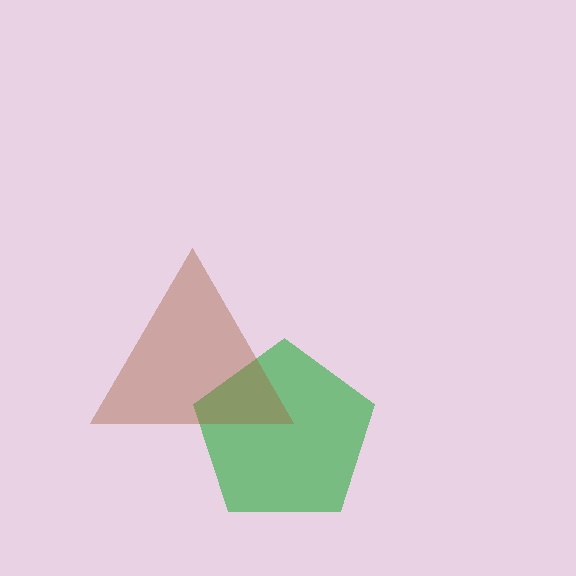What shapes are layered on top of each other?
The layered shapes are: a green pentagon, a brown triangle.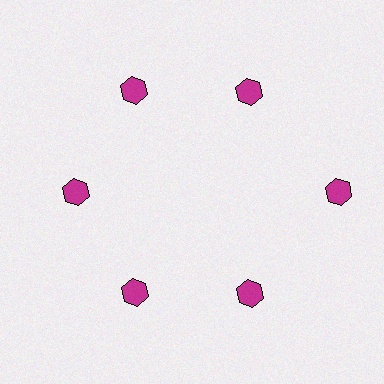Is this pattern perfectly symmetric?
No. The 6 magenta hexagons are arranged in a ring, but one element near the 3 o'clock position is pushed outward from the center, breaking the 6-fold rotational symmetry.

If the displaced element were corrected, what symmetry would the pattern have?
It would have 6-fold rotational symmetry — the pattern would map onto itself every 60 degrees.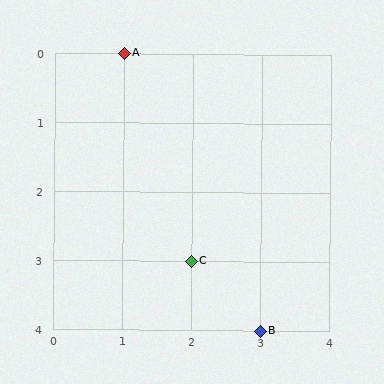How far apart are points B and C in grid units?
Points B and C are 1 column and 1 row apart (about 1.4 grid units diagonally).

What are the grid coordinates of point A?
Point A is at grid coordinates (1, 0).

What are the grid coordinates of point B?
Point B is at grid coordinates (3, 4).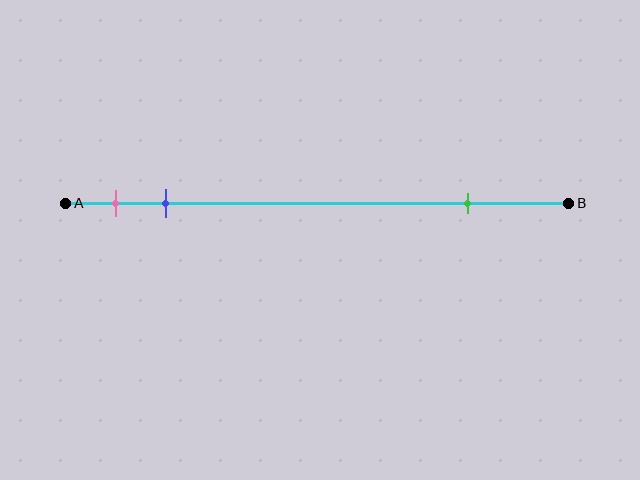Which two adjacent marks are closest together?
The pink and blue marks are the closest adjacent pair.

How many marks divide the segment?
There are 3 marks dividing the segment.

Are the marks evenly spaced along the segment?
No, the marks are not evenly spaced.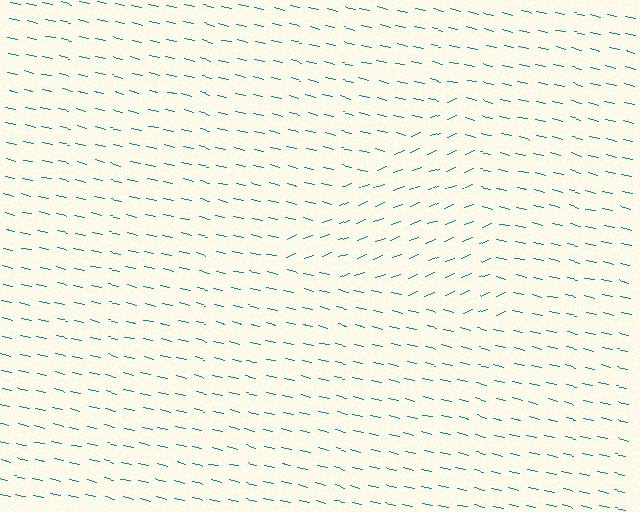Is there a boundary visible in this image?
Yes, there is a texture boundary formed by a change in line orientation.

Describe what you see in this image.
The image is filled with small teal line segments. A triangle region in the image has lines oriented differently from the surrounding lines, creating a visible texture boundary.